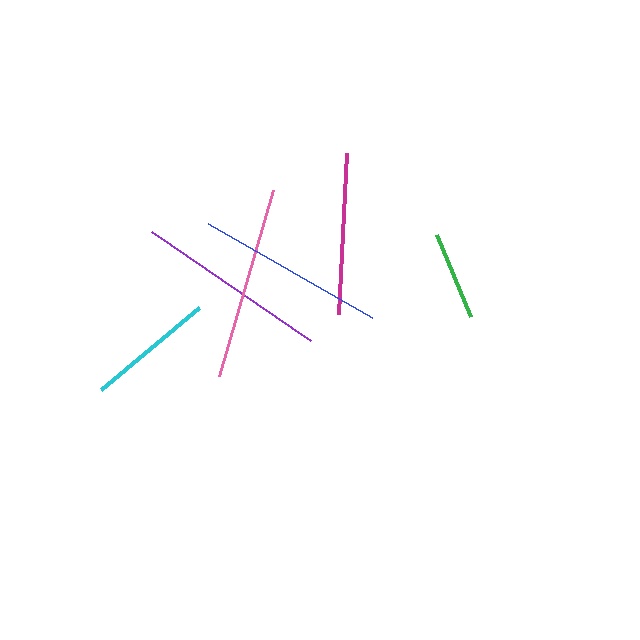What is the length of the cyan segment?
The cyan segment is approximately 128 pixels long.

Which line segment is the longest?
The pink line is the longest at approximately 193 pixels.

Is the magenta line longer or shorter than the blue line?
The blue line is longer than the magenta line.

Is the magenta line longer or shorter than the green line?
The magenta line is longer than the green line.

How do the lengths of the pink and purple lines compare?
The pink and purple lines are approximately the same length.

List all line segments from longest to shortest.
From longest to shortest: pink, purple, blue, magenta, cyan, green.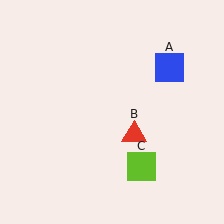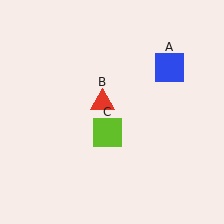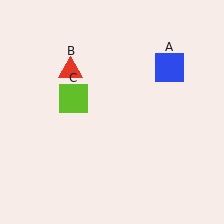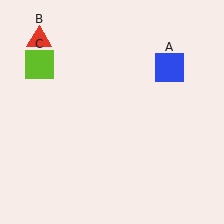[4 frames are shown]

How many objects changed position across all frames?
2 objects changed position: red triangle (object B), lime square (object C).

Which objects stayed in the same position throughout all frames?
Blue square (object A) remained stationary.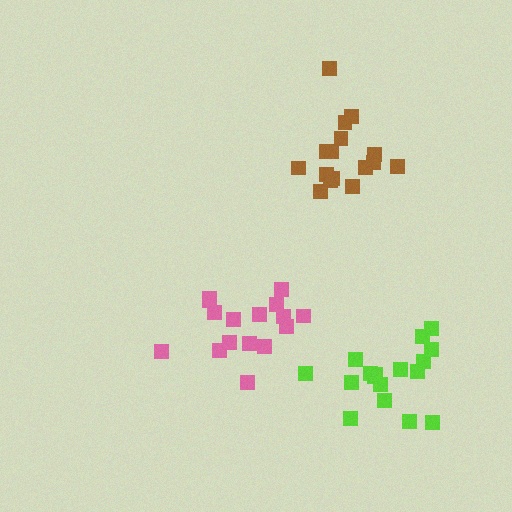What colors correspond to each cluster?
The clusters are colored: pink, lime, brown.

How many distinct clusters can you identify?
There are 3 distinct clusters.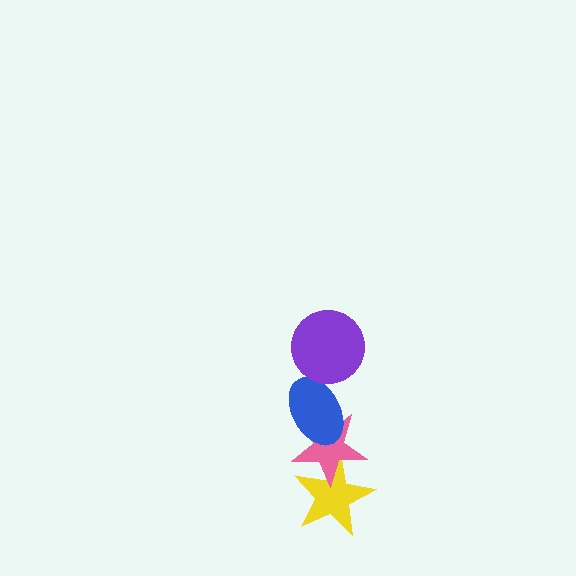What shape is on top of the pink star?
The blue ellipse is on top of the pink star.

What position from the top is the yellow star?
The yellow star is 4th from the top.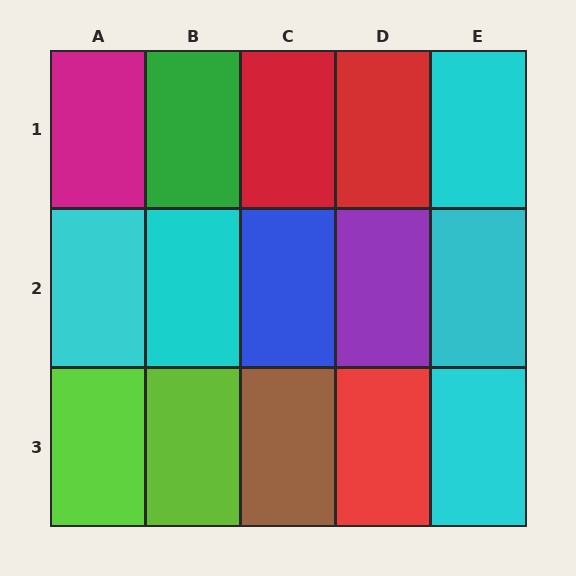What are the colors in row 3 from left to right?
Lime, lime, brown, red, cyan.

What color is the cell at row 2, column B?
Cyan.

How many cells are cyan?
5 cells are cyan.